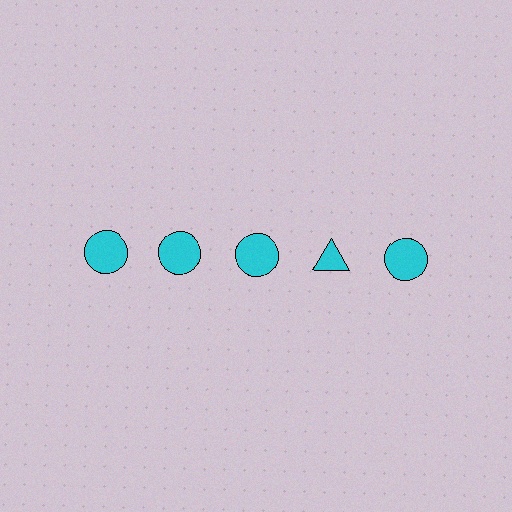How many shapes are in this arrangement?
There are 5 shapes arranged in a grid pattern.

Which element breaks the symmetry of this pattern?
The cyan triangle in the top row, second from right column breaks the symmetry. All other shapes are cyan circles.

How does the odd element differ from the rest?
It has a different shape: triangle instead of circle.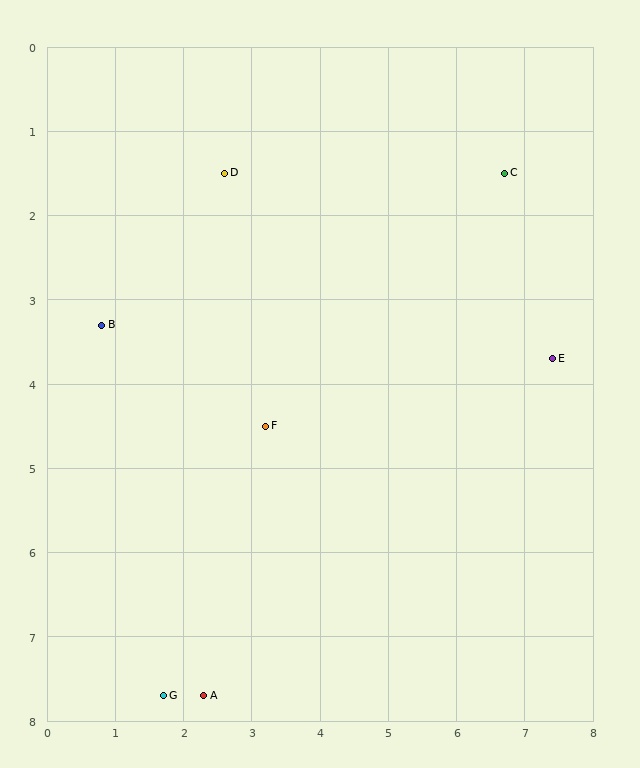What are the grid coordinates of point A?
Point A is at approximately (2.3, 7.7).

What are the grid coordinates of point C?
Point C is at approximately (6.7, 1.5).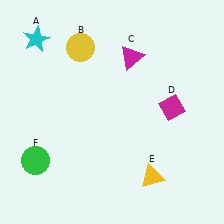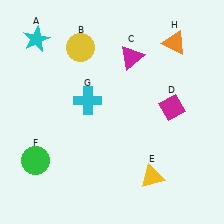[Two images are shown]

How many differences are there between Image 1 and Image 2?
There are 2 differences between the two images.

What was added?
A cyan cross (G), an orange triangle (H) were added in Image 2.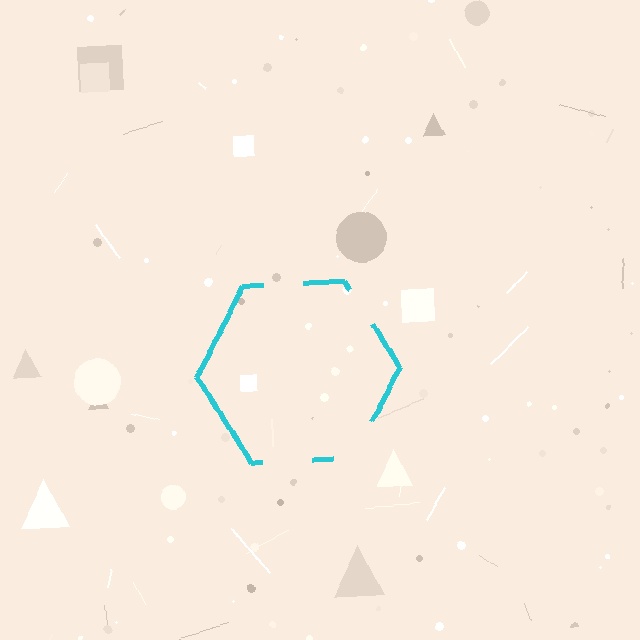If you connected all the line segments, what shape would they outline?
They would outline a hexagon.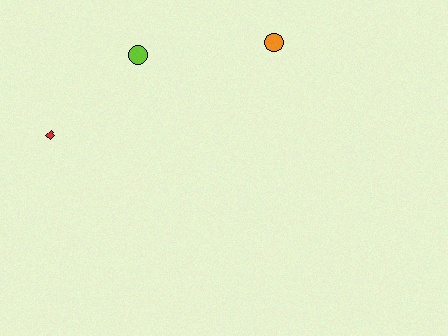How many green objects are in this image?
There are no green objects.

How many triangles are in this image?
There are no triangles.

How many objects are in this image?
There are 3 objects.